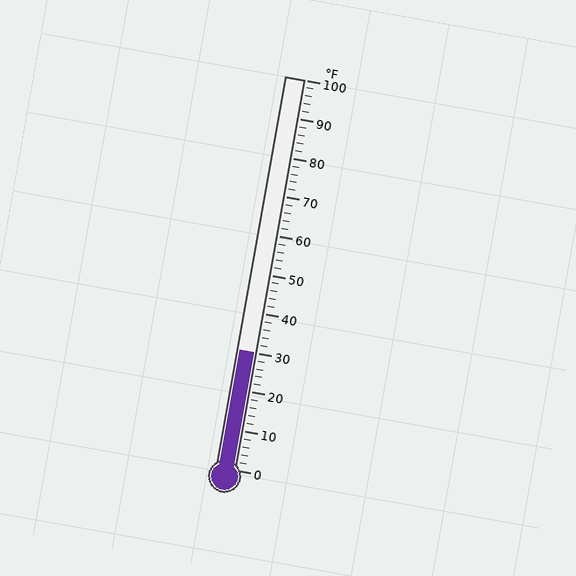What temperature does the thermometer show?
The thermometer shows approximately 30°F.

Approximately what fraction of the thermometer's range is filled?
The thermometer is filled to approximately 30% of its range.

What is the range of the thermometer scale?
The thermometer scale ranges from 0°F to 100°F.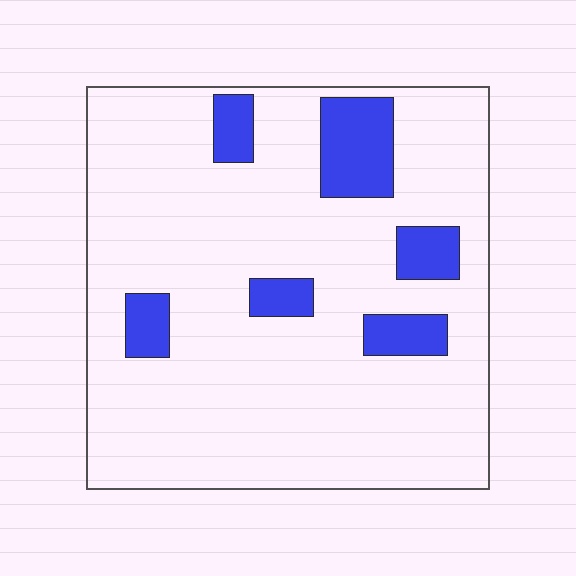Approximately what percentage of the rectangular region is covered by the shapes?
Approximately 15%.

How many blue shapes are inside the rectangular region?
6.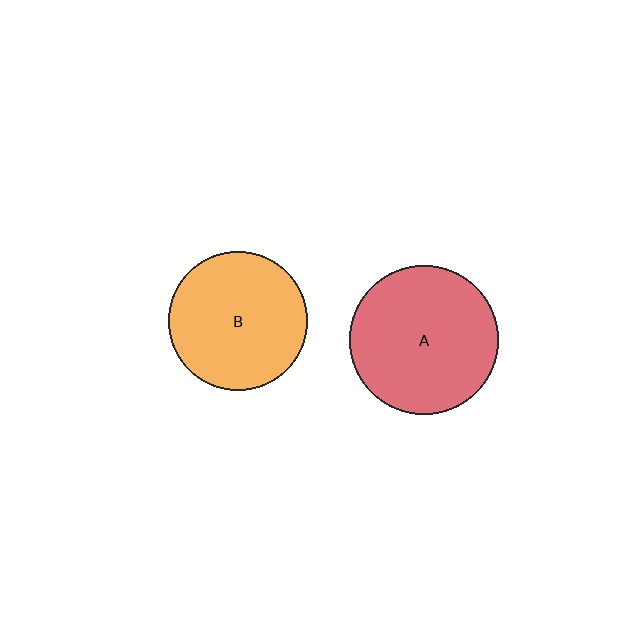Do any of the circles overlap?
No, none of the circles overlap.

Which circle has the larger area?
Circle A (red).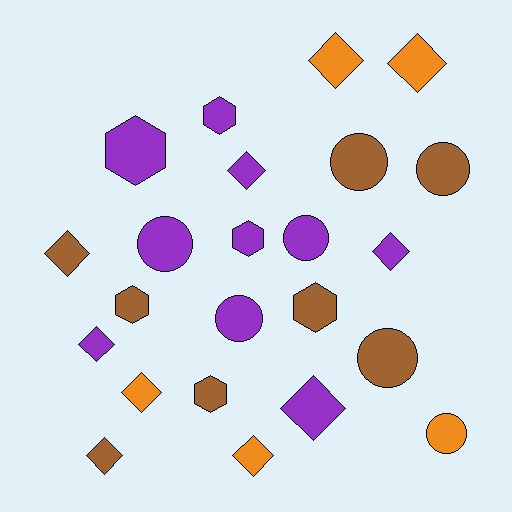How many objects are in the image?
There are 23 objects.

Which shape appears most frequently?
Diamond, with 10 objects.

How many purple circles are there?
There are 3 purple circles.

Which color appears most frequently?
Purple, with 10 objects.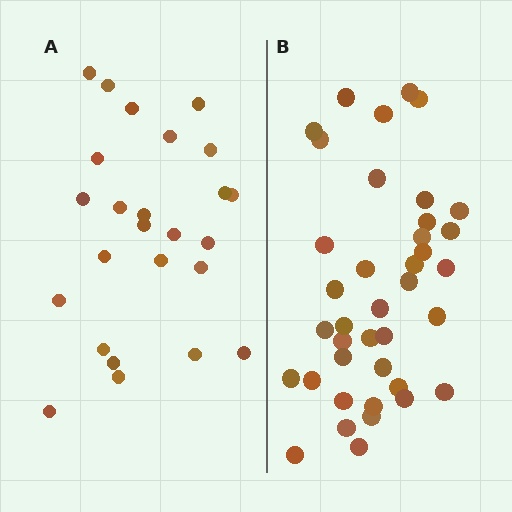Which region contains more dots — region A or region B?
Region B (the right region) has more dots.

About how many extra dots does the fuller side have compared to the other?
Region B has approximately 15 more dots than region A.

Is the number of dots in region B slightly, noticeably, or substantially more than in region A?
Region B has substantially more. The ratio is roughly 1.6 to 1.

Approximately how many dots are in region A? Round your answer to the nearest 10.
About 20 dots. (The exact count is 25, which rounds to 20.)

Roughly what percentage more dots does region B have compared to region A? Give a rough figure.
About 55% more.